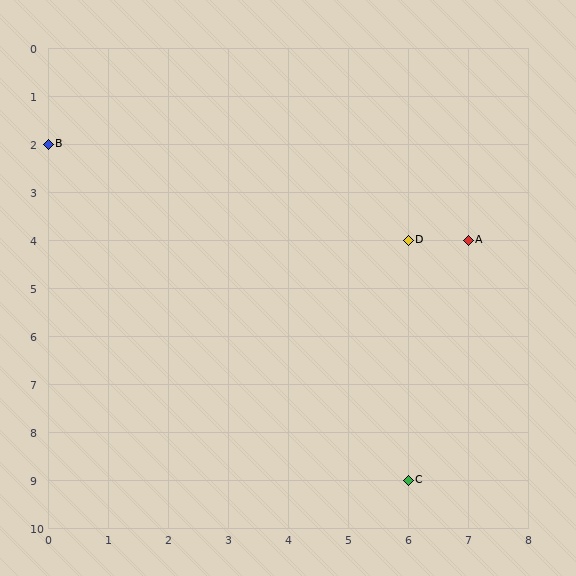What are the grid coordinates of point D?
Point D is at grid coordinates (6, 4).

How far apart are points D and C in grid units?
Points D and C are 5 rows apart.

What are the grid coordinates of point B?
Point B is at grid coordinates (0, 2).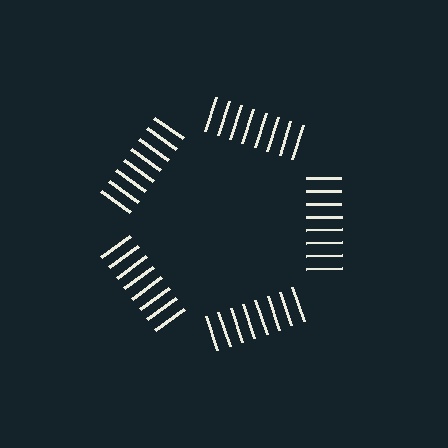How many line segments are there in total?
40 — 8 along each of the 5 edges.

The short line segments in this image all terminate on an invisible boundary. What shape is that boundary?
An illusory pentagon — the line segments terminate on its edges but no continuous stroke is drawn.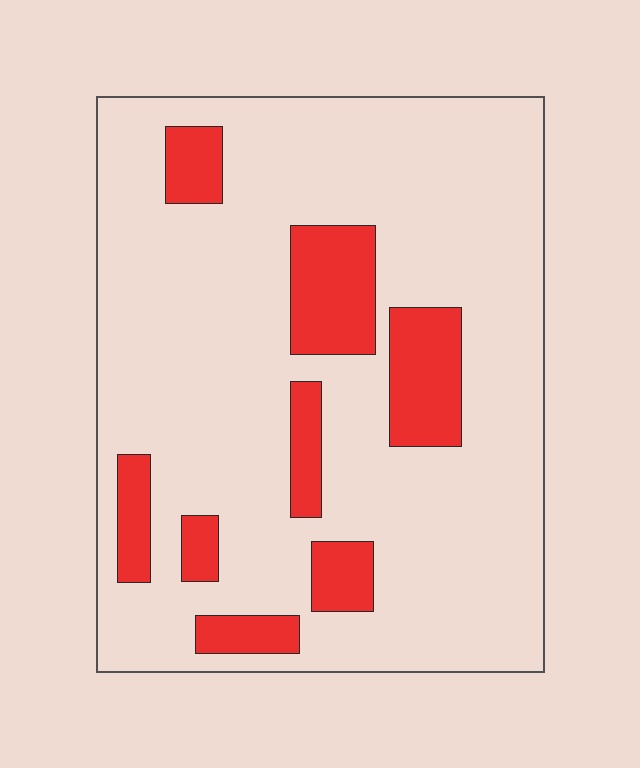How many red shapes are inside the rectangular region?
8.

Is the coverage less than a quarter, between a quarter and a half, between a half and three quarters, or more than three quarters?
Less than a quarter.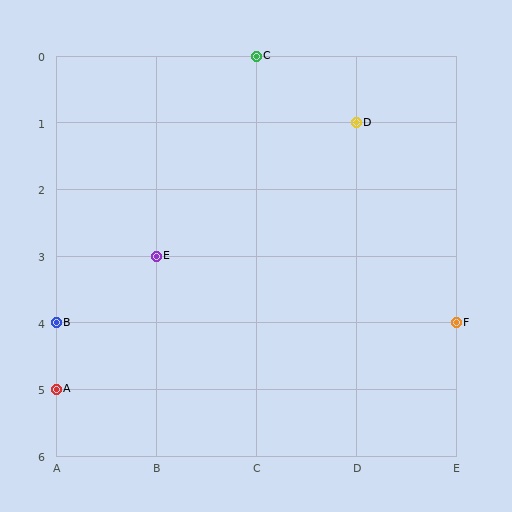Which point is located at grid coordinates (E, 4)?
Point F is at (E, 4).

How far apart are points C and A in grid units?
Points C and A are 2 columns and 5 rows apart (about 5.4 grid units diagonally).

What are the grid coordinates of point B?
Point B is at grid coordinates (A, 4).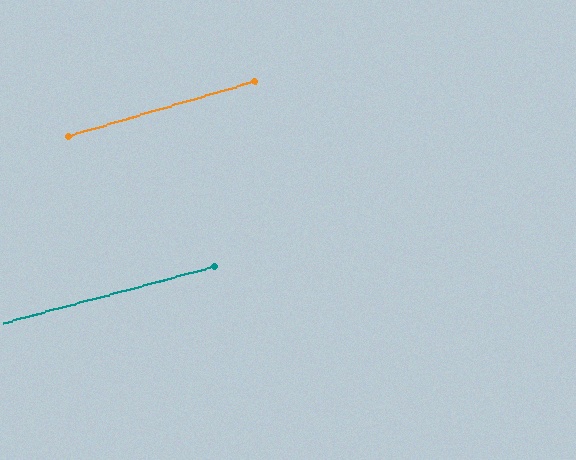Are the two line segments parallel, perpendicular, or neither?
Parallel — their directions differ by only 1.5°.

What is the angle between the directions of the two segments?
Approximately 2 degrees.